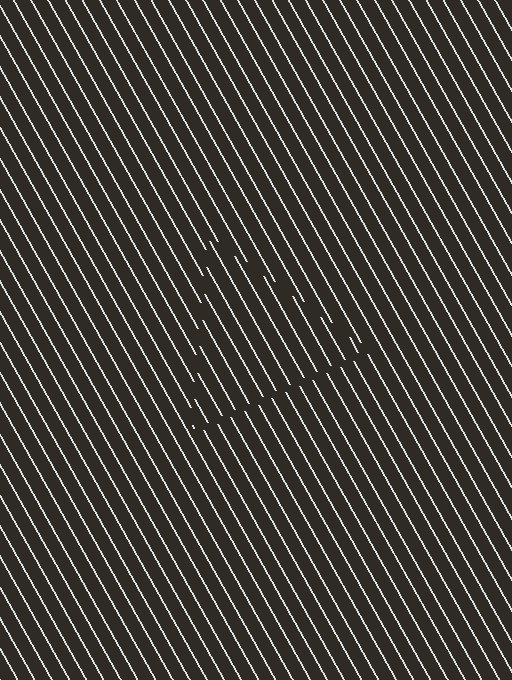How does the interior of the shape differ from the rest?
The interior of the shape contains the same grating, shifted by half a period — the contour is defined by the phase discontinuity where line-ends from the inner and outer gratings abut.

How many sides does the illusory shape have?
3 sides — the line-ends trace a triangle.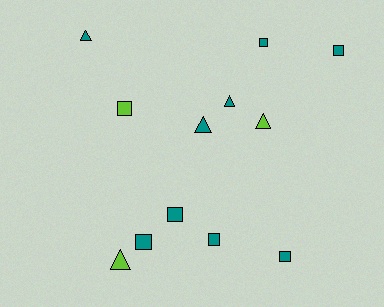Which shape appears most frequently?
Square, with 7 objects.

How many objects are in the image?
There are 12 objects.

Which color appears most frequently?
Teal, with 9 objects.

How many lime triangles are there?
There are 2 lime triangles.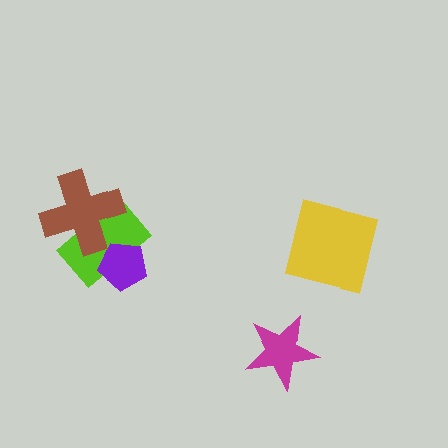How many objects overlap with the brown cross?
1 object overlaps with the brown cross.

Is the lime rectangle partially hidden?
Yes, it is partially covered by another shape.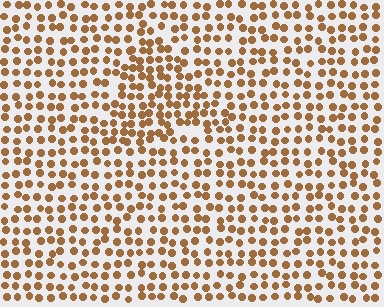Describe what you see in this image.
The image contains small brown elements arranged at two different densities. A triangle-shaped region is visible where the elements are more densely packed than the surrounding area.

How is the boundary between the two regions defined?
The boundary is defined by a change in element density (approximately 1.5x ratio). All elements are the same color, size, and shape.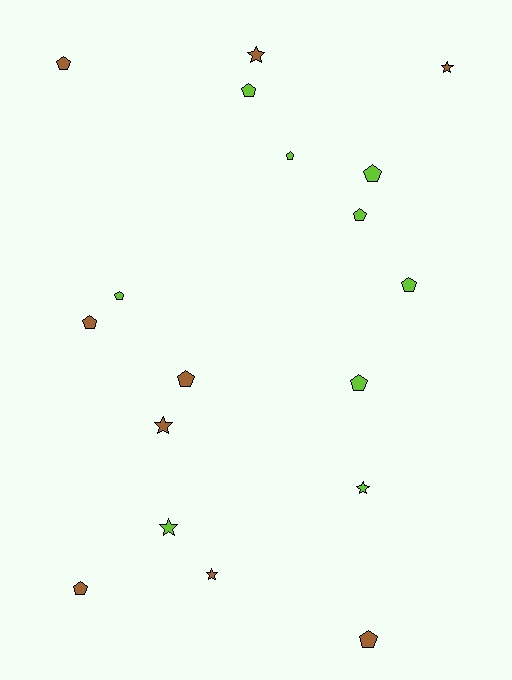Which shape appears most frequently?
Pentagon, with 12 objects.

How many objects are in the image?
There are 18 objects.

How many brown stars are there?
There are 4 brown stars.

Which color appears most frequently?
Brown, with 9 objects.